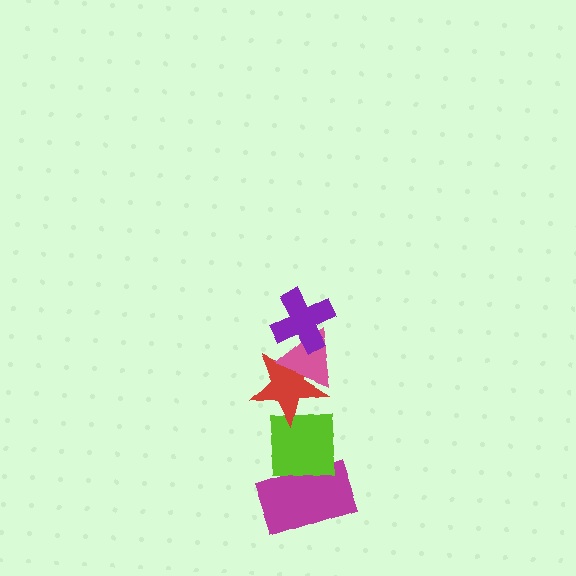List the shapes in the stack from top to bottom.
From top to bottom: the purple cross, the pink triangle, the red star, the lime square, the magenta rectangle.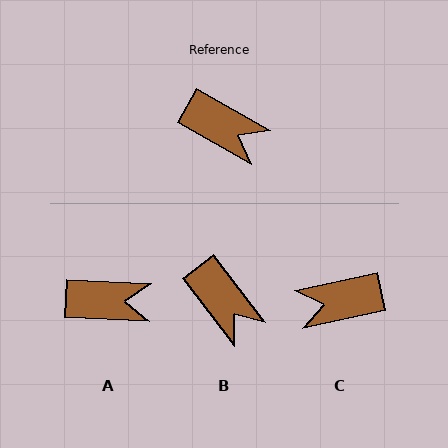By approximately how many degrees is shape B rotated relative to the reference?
Approximately 23 degrees clockwise.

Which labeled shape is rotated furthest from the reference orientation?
C, about 138 degrees away.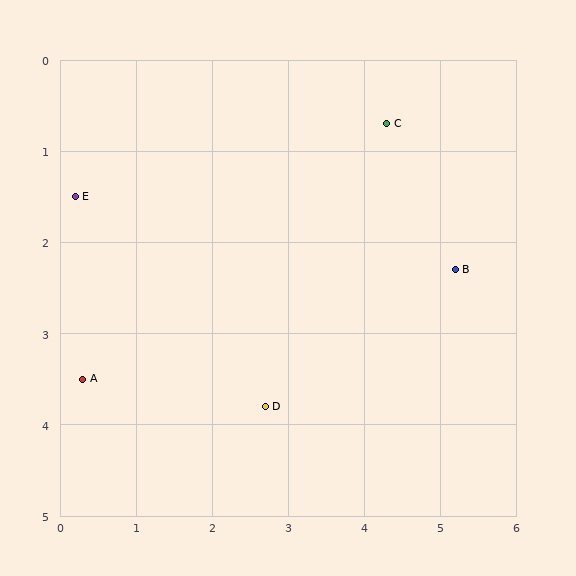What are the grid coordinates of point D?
Point D is at approximately (2.7, 3.8).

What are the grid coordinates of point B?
Point B is at approximately (5.2, 2.3).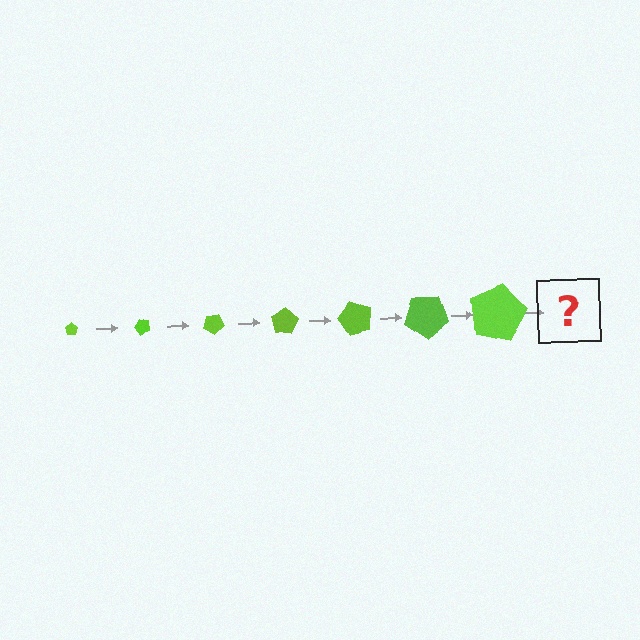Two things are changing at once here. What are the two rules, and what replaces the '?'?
The two rules are that the pentagon grows larger each step and it rotates 50 degrees each step. The '?' should be a pentagon, larger than the previous one and rotated 350 degrees from the start.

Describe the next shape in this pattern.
It should be a pentagon, larger than the previous one and rotated 350 degrees from the start.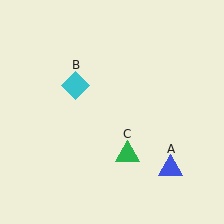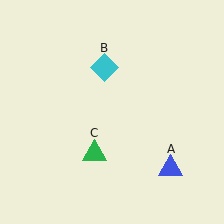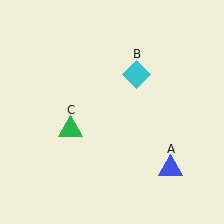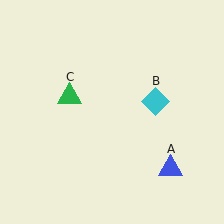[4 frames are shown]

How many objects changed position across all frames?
2 objects changed position: cyan diamond (object B), green triangle (object C).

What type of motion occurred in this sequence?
The cyan diamond (object B), green triangle (object C) rotated clockwise around the center of the scene.